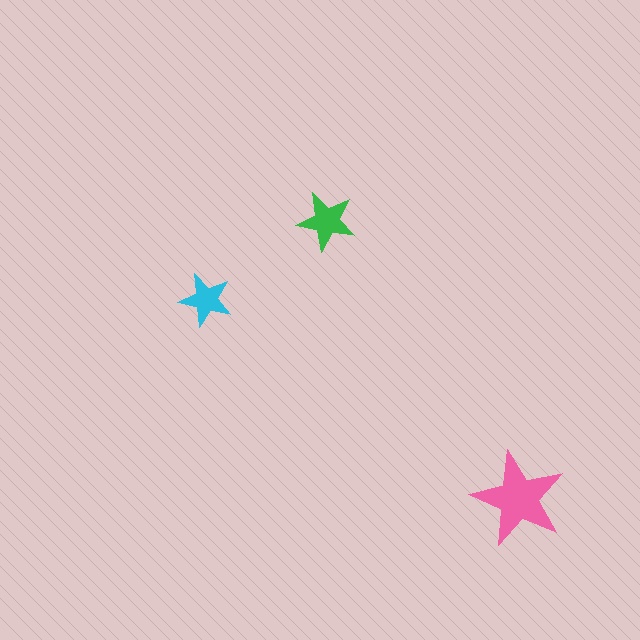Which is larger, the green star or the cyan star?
The green one.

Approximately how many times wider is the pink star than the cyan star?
About 2 times wider.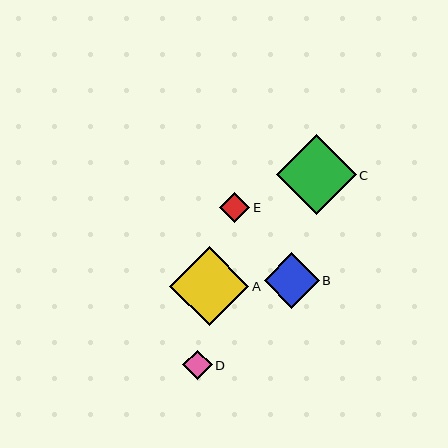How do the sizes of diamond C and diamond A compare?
Diamond C and diamond A are approximately the same size.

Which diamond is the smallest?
Diamond D is the smallest with a size of approximately 30 pixels.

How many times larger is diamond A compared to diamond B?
Diamond A is approximately 1.4 times the size of diamond B.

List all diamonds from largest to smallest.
From largest to smallest: C, A, B, E, D.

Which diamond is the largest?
Diamond C is the largest with a size of approximately 80 pixels.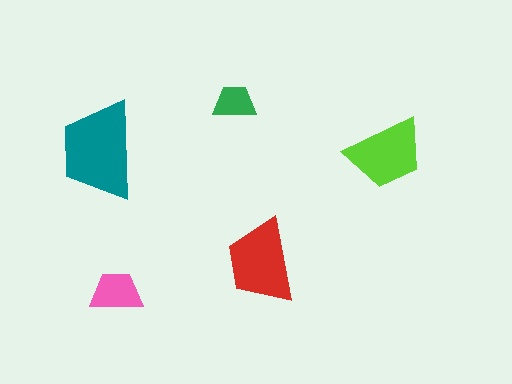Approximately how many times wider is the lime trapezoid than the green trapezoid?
About 2 times wider.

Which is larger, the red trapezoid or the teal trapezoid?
The teal one.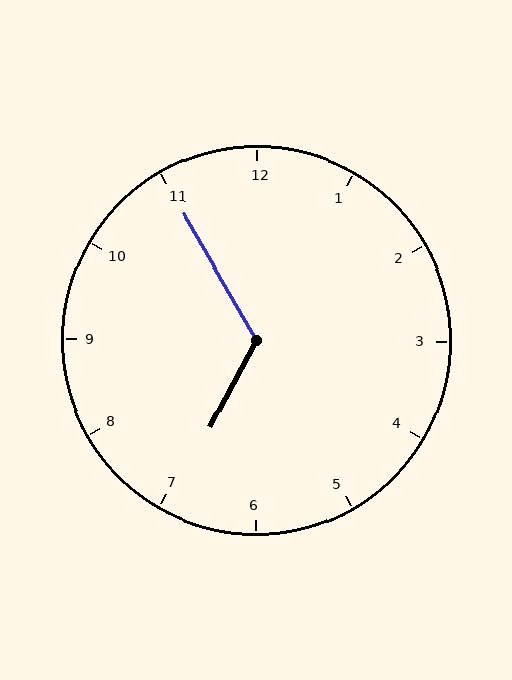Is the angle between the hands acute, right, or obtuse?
It is obtuse.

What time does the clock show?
6:55.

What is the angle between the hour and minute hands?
Approximately 122 degrees.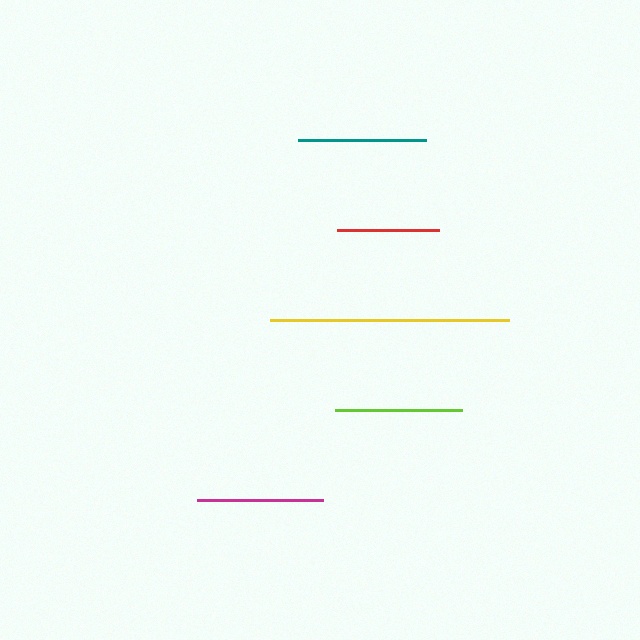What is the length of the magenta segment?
The magenta segment is approximately 126 pixels long.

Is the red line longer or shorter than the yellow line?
The yellow line is longer than the red line.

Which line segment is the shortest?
The red line is the shortest at approximately 102 pixels.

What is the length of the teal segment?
The teal segment is approximately 128 pixels long.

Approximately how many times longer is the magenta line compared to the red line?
The magenta line is approximately 1.2 times the length of the red line.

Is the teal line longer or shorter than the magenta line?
The teal line is longer than the magenta line.